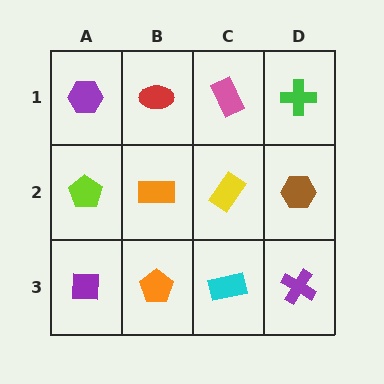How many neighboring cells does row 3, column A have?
2.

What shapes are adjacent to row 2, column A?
A purple hexagon (row 1, column A), a purple square (row 3, column A), an orange rectangle (row 2, column B).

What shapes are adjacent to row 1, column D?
A brown hexagon (row 2, column D), a pink rectangle (row 1, column C).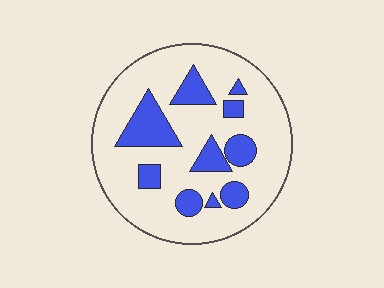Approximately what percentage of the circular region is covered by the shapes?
Approximately 25%.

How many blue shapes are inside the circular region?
10.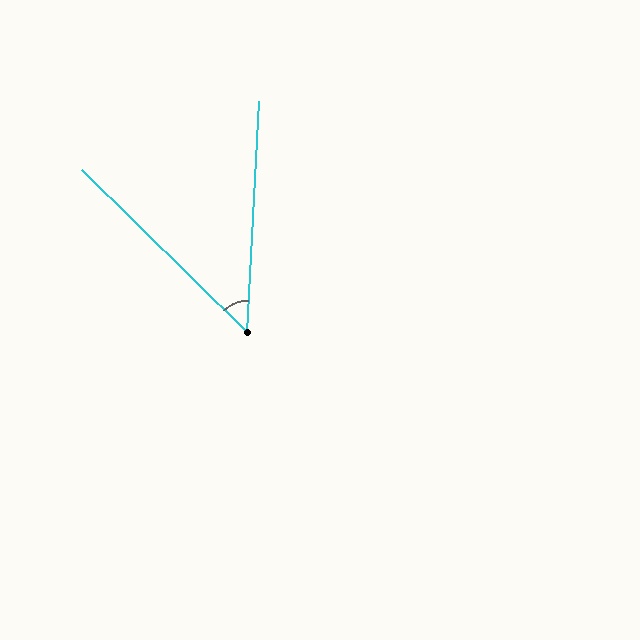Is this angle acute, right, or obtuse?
It is acute.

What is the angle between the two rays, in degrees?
Approximately 48 degrees.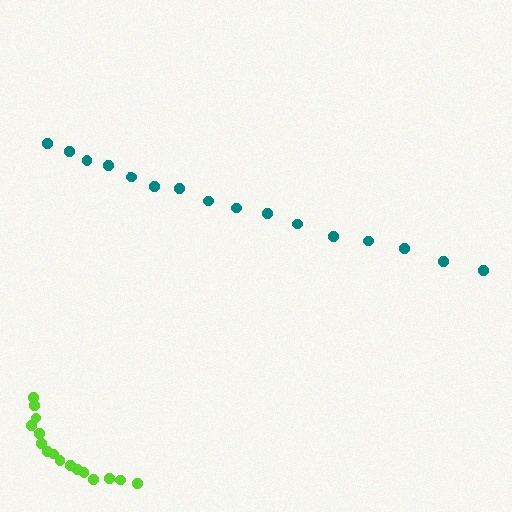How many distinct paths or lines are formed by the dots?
There are 2 distinct paths.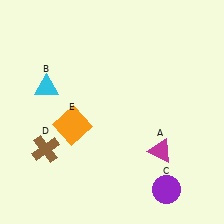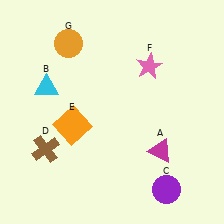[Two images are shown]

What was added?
A pink star (F), an orange circle (G) were added in Image 2.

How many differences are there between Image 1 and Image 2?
There are 2 differences between the two images.